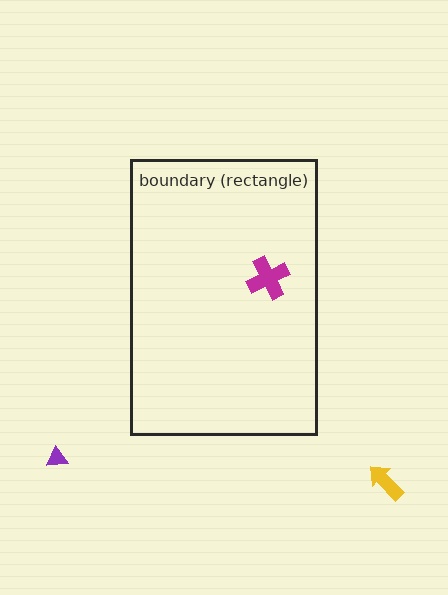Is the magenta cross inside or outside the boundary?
Inside.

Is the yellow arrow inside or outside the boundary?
Outside.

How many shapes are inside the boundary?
1 inside, 2 outside.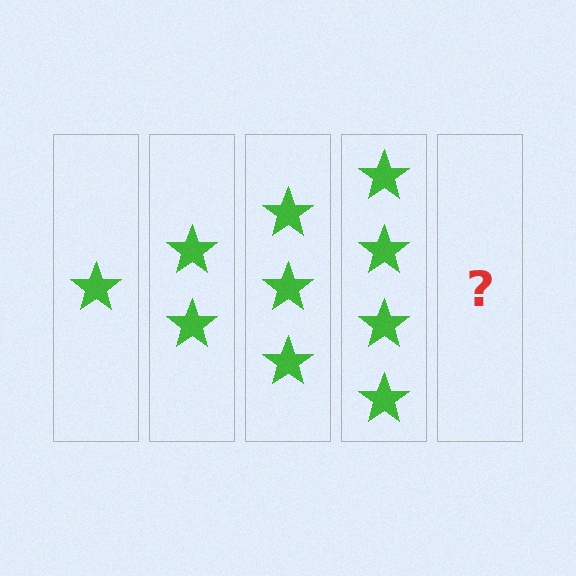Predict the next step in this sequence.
The next step is 5 stars.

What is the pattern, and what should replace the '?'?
The pattern is that each step adds one more star. The '?' should be 5 stars.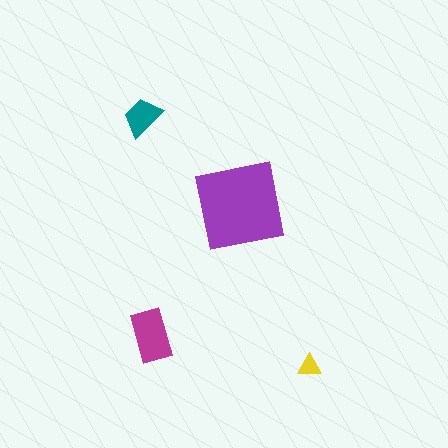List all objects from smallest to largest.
The yellow triangle, the teal trapezoid, the magenta rectangle, the purple square.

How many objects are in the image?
There are 4 objects in the image.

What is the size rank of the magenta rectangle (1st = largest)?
2nd.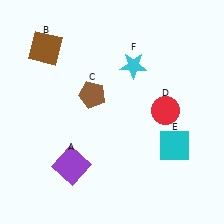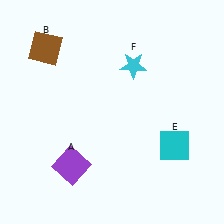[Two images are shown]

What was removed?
The brown pentagon (C), the red circle (D) were removed in Image 2.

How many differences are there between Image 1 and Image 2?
There are 2 differences between the two images.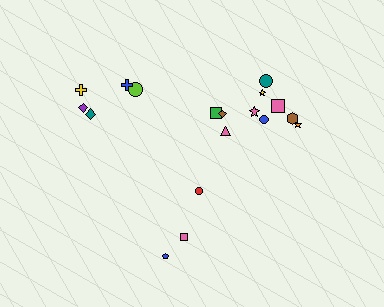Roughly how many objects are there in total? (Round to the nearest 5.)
Roughly 20 objects in total.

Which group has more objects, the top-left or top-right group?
The top-right group.